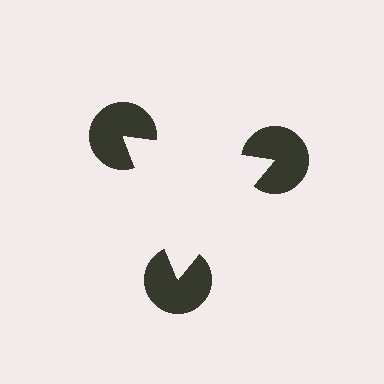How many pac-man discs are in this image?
There are 3 — one at each vertex of the illusory triangle.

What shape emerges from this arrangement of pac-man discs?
An illusory triangle — its edges are inferred from the aligned wedge cuts in the pac-man discs, not physically drawn.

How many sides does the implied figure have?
3 sides.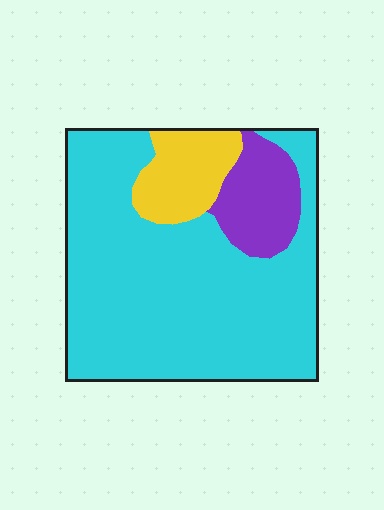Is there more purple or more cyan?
Cyan.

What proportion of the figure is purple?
Purple takes up about one eighth (1/8) of the figure.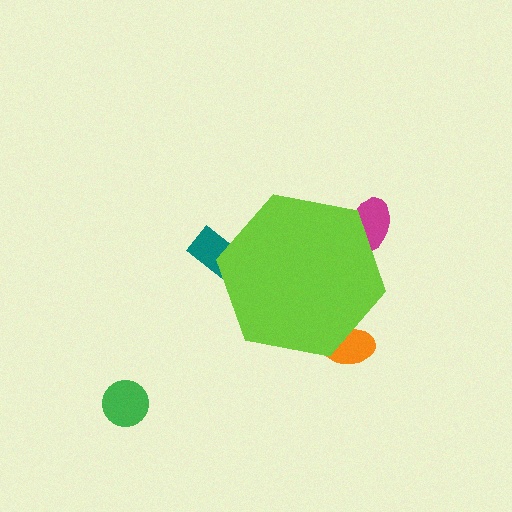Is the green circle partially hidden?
No, the green circle is fully visible.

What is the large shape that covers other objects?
A lime hexagon.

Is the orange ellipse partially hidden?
Yes, the orange ellipse is partially hidden behind the lime hexagon.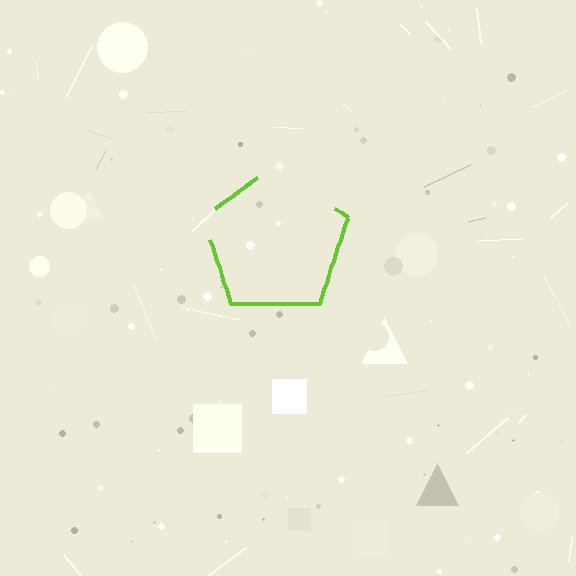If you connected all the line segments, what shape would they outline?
They would outline a pentagon.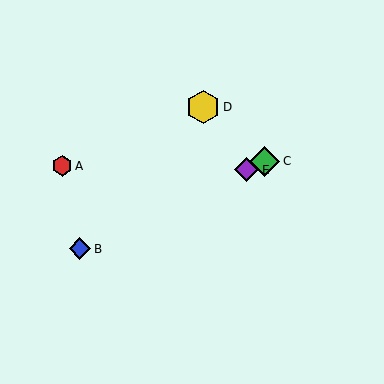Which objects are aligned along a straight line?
Objects B, C, E are aligned along a straight line.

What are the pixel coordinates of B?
Object B is at (80, 249).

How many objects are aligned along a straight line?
3 objects (B, C, E) are aligned along a straight line.